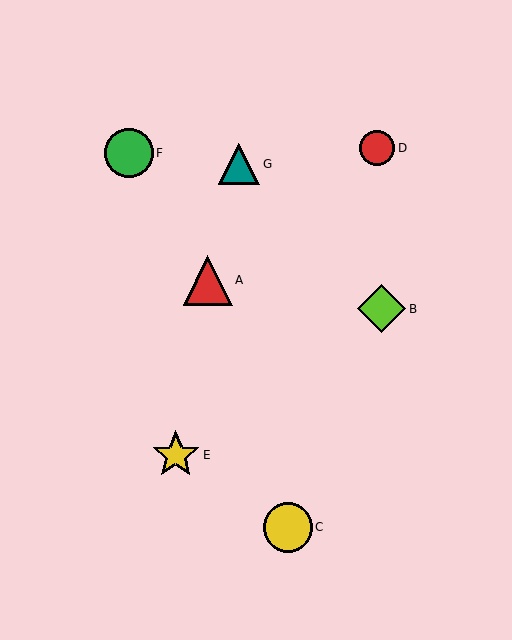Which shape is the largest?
The yellow circle (labeled C) is the largest.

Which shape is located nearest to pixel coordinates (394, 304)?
The lime diamond (labeled B) at (381, 309) is nearest to that location.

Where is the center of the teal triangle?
The center of the teal triangle is at (239, 164).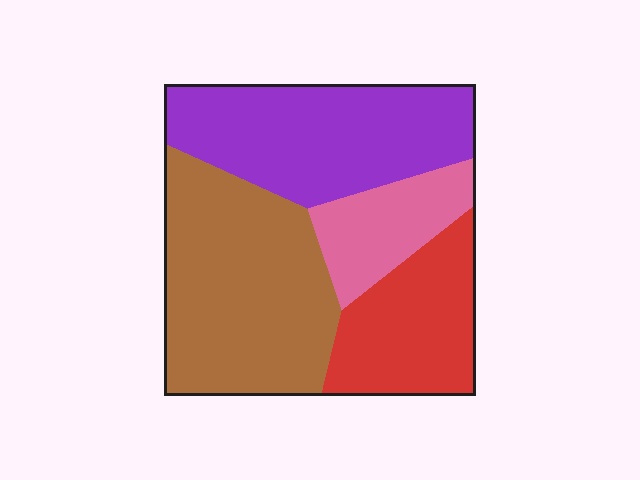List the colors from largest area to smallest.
From largest to smallest: brown, purple, red, pink.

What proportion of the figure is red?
Red takes up less than a quarter of the figure.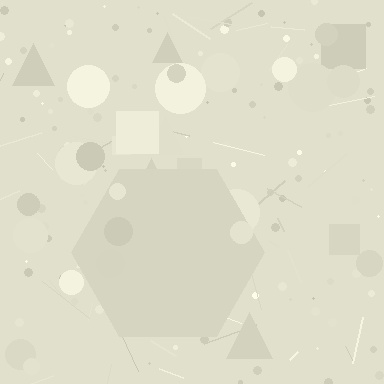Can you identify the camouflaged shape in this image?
The camouflaged shape is a hexagon.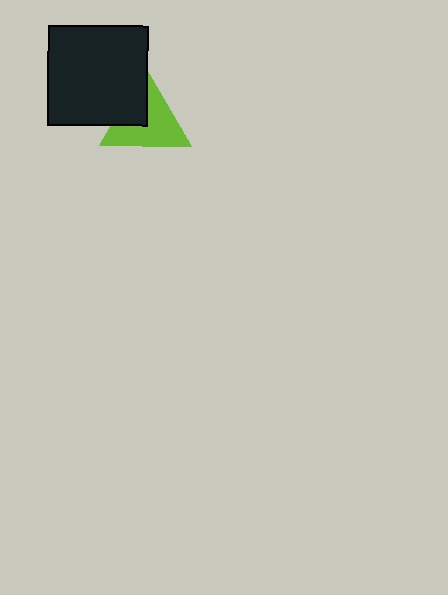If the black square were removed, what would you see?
You would see the complete lime triangle.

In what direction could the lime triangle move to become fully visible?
The lime triangle could move toward the lower-right. That would shift it out from behind the black square entirely.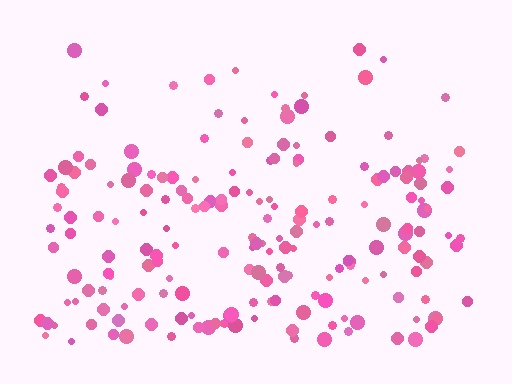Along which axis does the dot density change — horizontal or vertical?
Vertical.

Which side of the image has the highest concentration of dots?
The bottom.